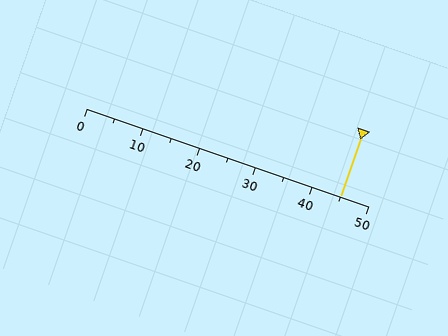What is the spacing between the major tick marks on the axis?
The major ticks are spaced 10 apart.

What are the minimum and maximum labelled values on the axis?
The axis runs from 0 to 50.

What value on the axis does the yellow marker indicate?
The marker indicates approximately 45.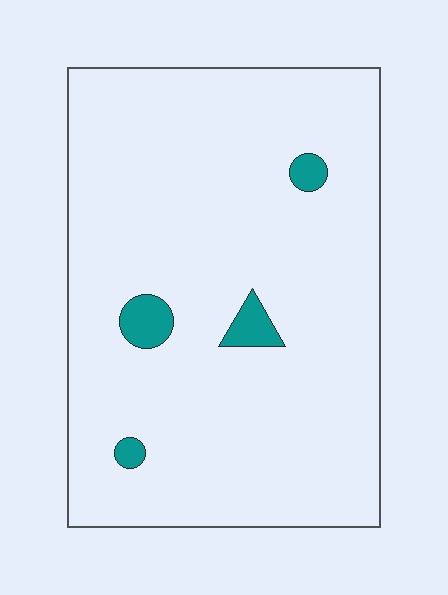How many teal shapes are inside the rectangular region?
4.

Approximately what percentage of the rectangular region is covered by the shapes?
Approximately 5%.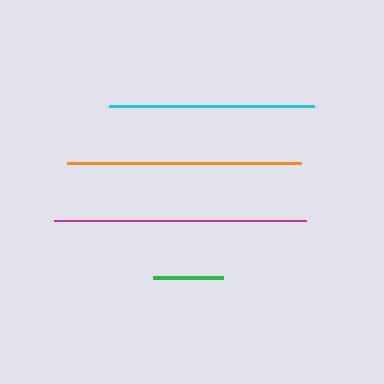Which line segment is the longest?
The magenta line is the longest at approximately 252 pixels.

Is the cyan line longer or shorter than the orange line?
The orange line is longer than the cyan line.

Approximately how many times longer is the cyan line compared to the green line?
The cyan line is approximately 2.9 times the length of the green line.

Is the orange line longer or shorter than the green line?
The orange line is longer than the green line.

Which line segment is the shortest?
The green line is the shortest at approximately 70 pixels.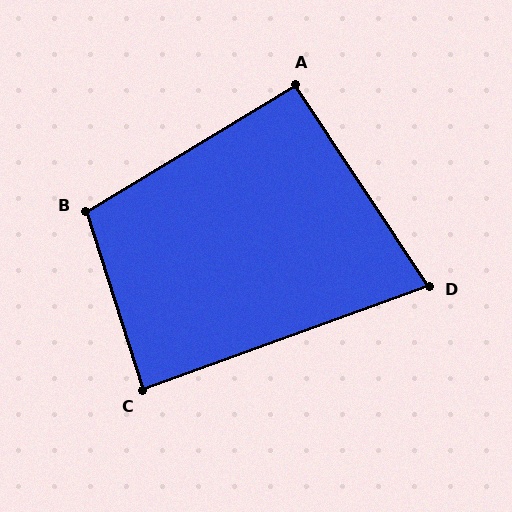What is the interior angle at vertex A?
Approximately 92 degrees (approximately right).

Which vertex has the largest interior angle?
B, at approximately 104 degrees.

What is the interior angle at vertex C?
Approximately 88 degrees (approximately right).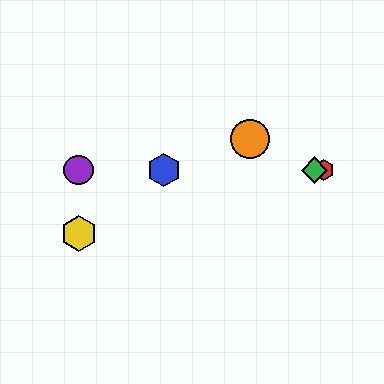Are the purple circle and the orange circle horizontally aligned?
No, the purple circle is at y≈170 and the orange circle is at y≈139.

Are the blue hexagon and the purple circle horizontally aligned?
Yes, both are at y≈170.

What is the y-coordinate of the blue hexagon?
The blue hexagon is at y≈170.